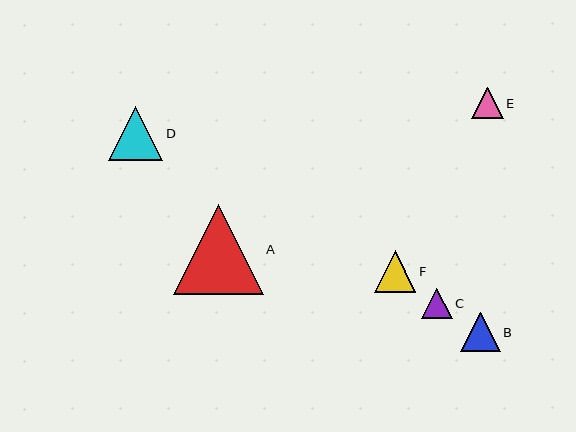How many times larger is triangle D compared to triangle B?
Triangle D is approximately 1.3 times the size of triangle B.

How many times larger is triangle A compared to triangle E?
Triangle A is approximately 2.9 times the size of triangle E.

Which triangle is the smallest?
Triangle C is the smallest with a size of approximately 31 pixels.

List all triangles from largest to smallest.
From largest to smallest: A, D, F, B, E, C.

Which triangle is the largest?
Triangle A is the largest with a size of approximately 90 pixels.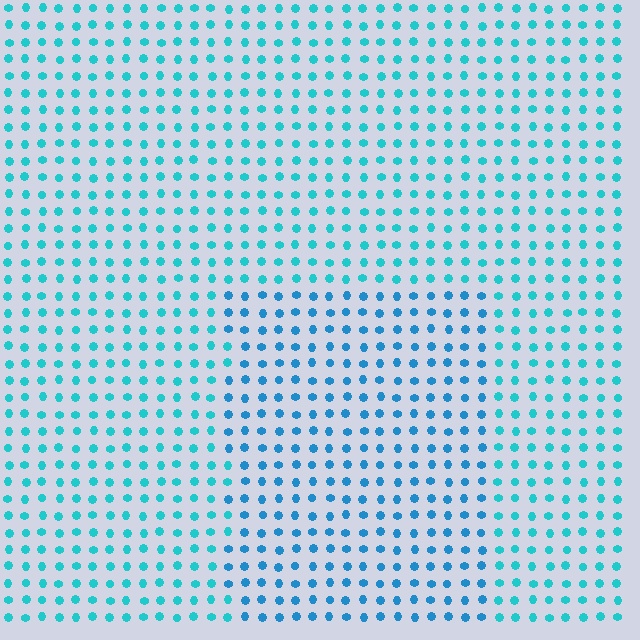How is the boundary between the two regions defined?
The boundary is defined purely by a slight shift in hue (about 22 degrees). Spacing, size, and orientation are identical on both sides.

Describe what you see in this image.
The image is filled with small cyan elements in a uniform arrangement. A rectangle-shaped region is visible where the elements are tinted to a slightly different hue, forming a subtle color boundary.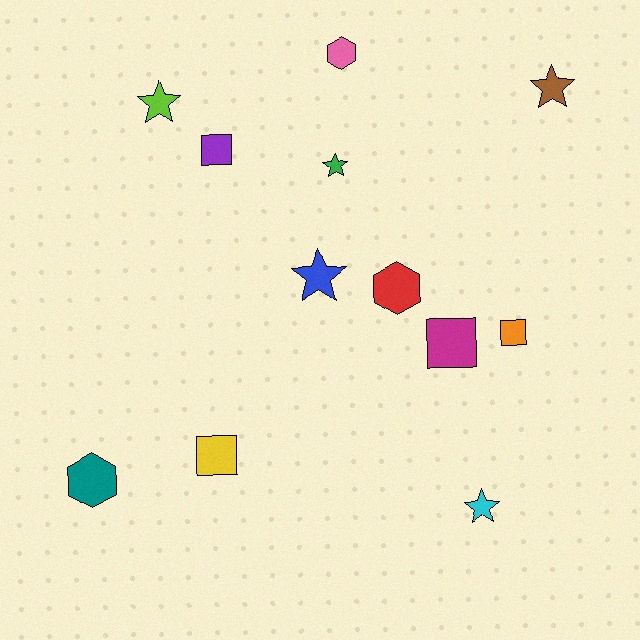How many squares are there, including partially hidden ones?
There are 4 squares.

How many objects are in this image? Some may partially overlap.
There are 12 objects.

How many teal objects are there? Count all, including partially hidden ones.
There is 1 teal object.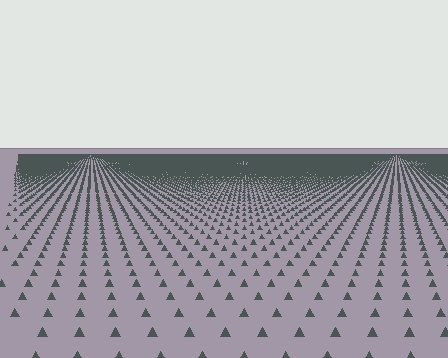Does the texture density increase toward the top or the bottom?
Density increases toward the top.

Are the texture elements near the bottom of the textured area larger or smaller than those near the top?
Larger. Near the bottom, elements are closer to the viewer and appear at a bigger on-screen size.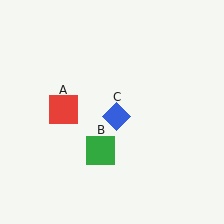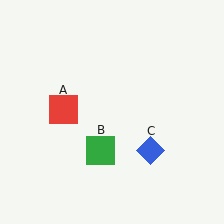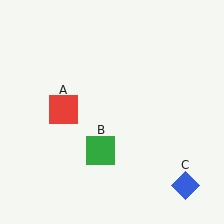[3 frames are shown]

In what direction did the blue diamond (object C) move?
The blue diamond (object C) moved down and to the right.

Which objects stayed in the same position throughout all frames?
Red square (object A) and green square (object B) remained stationary.